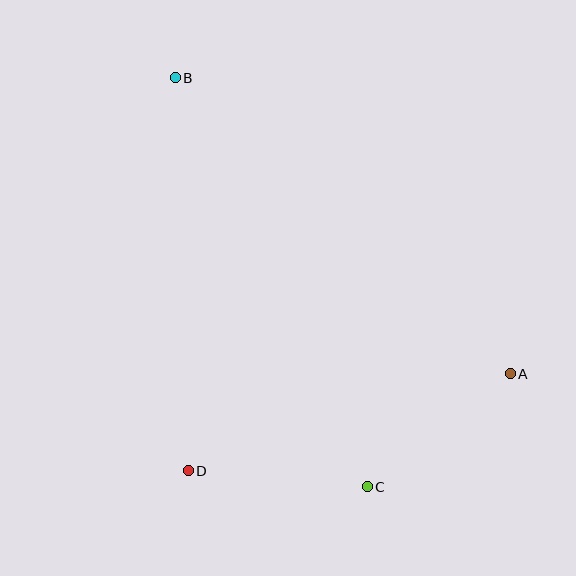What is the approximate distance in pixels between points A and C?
The distance between A and C is approximately 182 pixels.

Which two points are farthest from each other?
Points B and C are farthest from each other.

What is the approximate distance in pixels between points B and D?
The distance between B and D is approximately 393 pixels.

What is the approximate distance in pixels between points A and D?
The distance between A and D is approximately 336 pixels.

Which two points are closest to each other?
Points C and D are closest to each other.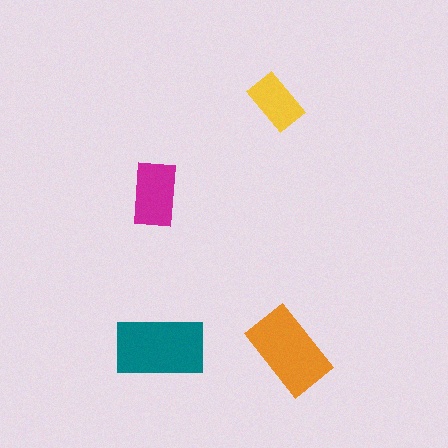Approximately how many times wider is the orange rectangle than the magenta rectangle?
About 1.5 times wider.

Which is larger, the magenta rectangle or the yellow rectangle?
The magenta one.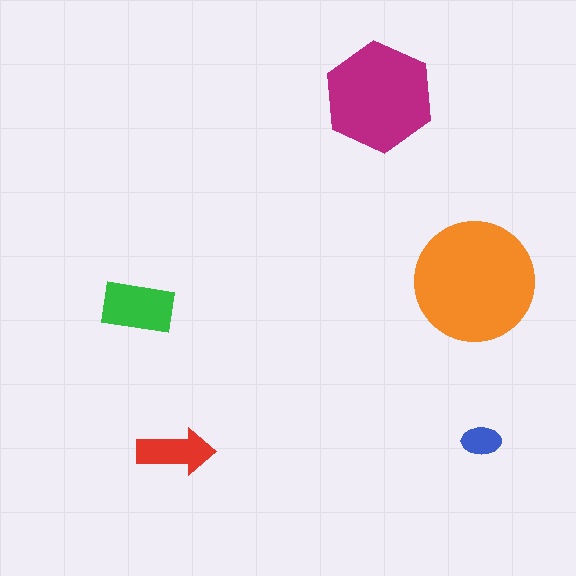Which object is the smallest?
The blue ellipse.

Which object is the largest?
The orange circle.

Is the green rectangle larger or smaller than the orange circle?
Smaller.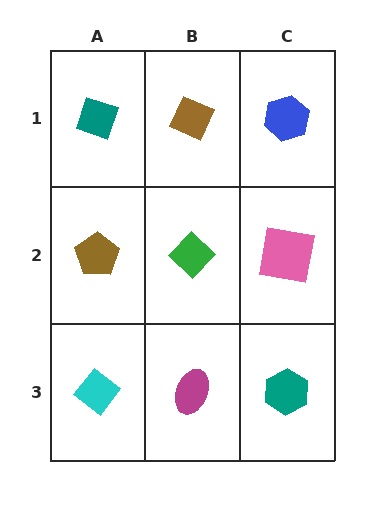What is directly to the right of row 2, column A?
A green diamond.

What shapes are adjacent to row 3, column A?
A brown pentagon (row 2, column A), a magenta ellipse (row 3, column B).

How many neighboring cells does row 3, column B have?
3.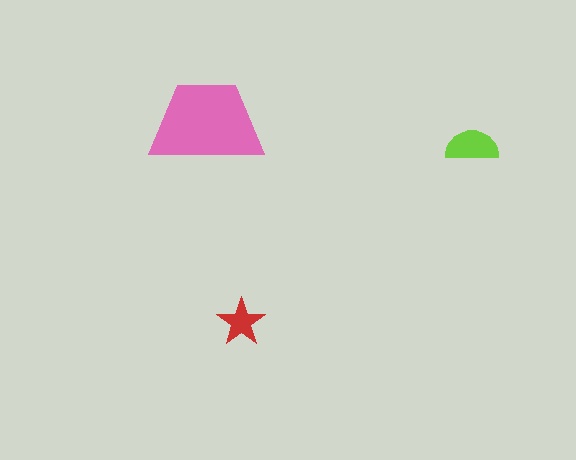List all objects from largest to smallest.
The pink trapezoid, the lime semicircle, the red star.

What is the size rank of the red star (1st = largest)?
3rd.